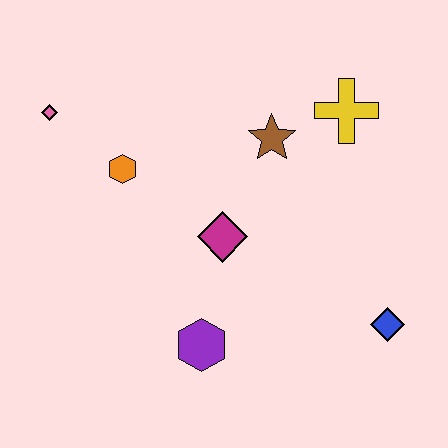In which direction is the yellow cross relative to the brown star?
The yellow cross is to the right of the brown star.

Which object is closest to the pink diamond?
The orange hexagon is closest to the pink diamond.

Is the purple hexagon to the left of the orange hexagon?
No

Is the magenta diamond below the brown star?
Yes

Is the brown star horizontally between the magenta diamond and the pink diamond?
No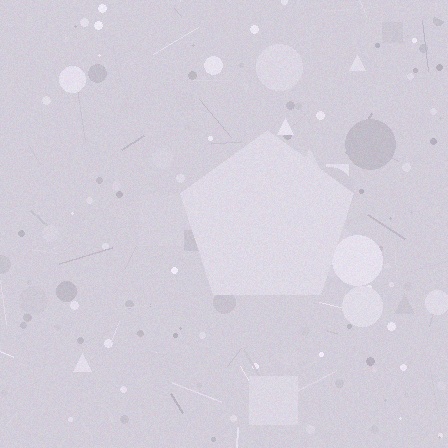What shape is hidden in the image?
A pentagon is hidden in the image.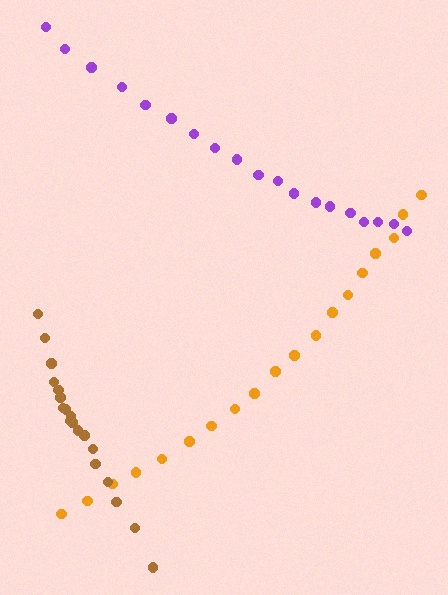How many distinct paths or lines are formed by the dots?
There are 3 distinct paths.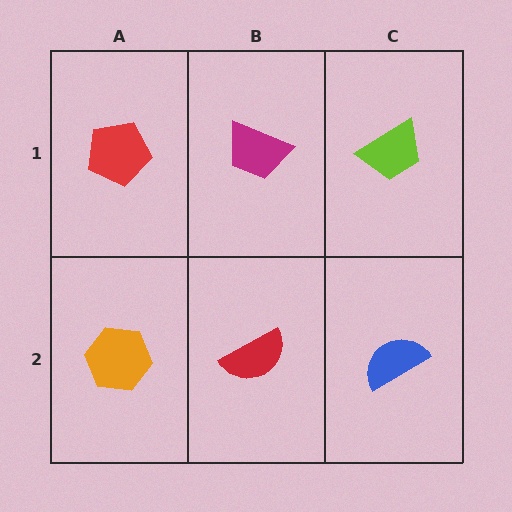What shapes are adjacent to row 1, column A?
An orange hexagon (row 2, column A), a magenta trapezoid (row 1, column B).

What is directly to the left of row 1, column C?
A magenta trapezoid.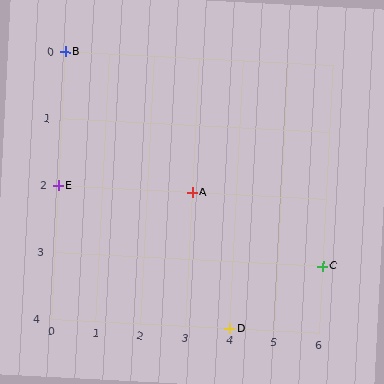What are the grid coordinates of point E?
Point E is at grid coordinates (0, 2).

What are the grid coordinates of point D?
Point D is at grid coordinates (4, 4).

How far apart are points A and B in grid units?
Points A and B are 3 columns and 2 rows apart (about 3.6 grid units diagonally).